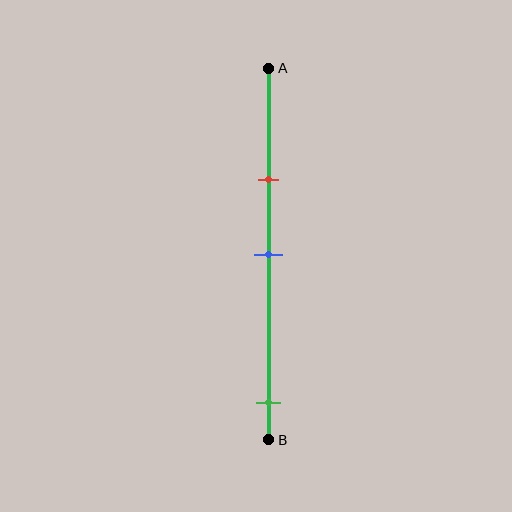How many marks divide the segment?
There are 3 marks dividing the segment.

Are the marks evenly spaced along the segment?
No, the marks are not evenly spaced.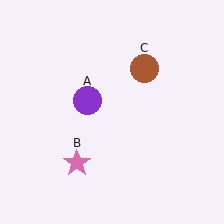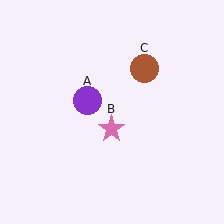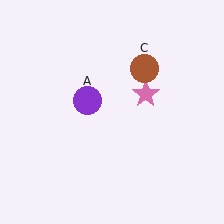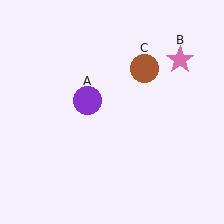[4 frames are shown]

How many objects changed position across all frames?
1 object changed position: pink star (object B).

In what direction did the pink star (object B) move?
The pink star (object B) moved up and to the right.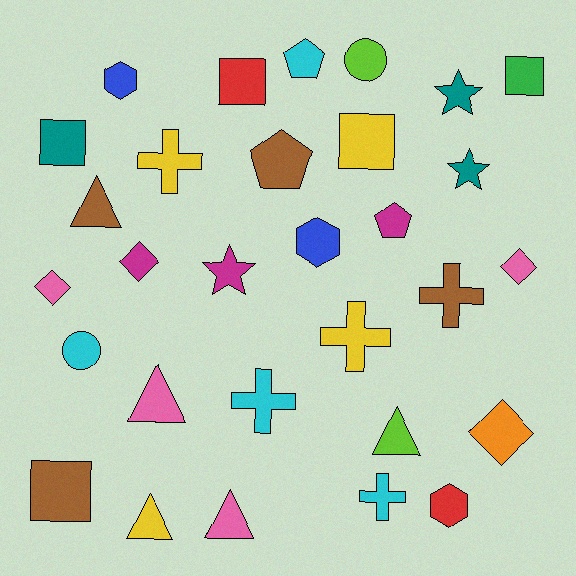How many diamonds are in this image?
There are 4 diamonds.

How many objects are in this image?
There are 30 objects.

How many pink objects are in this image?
There are 4 pink objects.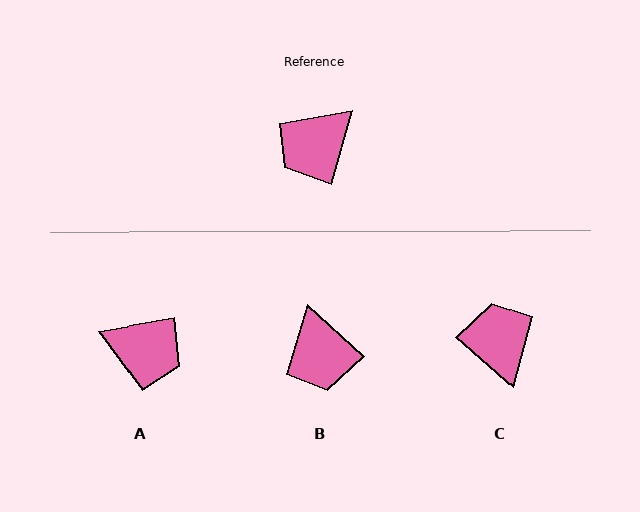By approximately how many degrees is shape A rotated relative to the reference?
Approximately 116 degrees counter-clockwise.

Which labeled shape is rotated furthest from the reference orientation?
C, about 116 degrees away.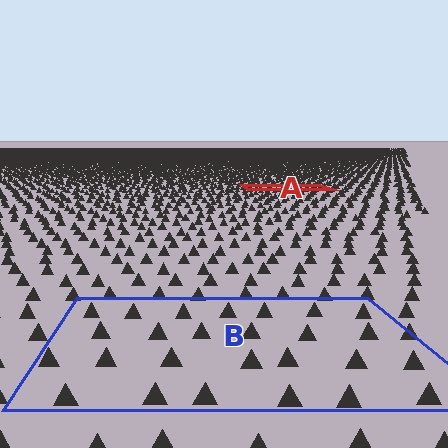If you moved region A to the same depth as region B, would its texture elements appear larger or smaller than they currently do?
They would appear larger. At a closer depth, the same texture elements are projected at a bigger on-screen size.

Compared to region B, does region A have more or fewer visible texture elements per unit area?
Region A has more texture elements per unit area — they are packed more densely because it is farther away.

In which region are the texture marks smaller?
The texture marks are smaller in region A, because it is farther away.